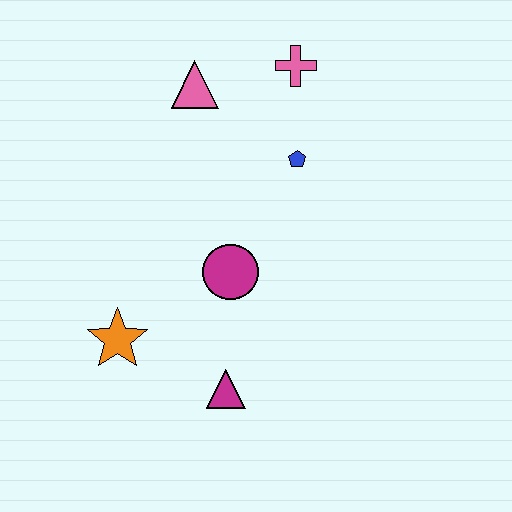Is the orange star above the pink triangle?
No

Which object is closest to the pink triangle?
The pink cross is closest to the pink triangle.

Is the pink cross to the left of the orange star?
No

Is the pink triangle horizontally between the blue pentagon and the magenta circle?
No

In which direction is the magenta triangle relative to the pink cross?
The magenta triangle is below the pink cross.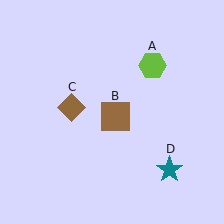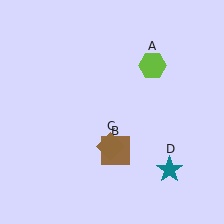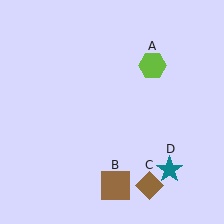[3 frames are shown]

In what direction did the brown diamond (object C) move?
The brown diamond (object C) moved down and to the right.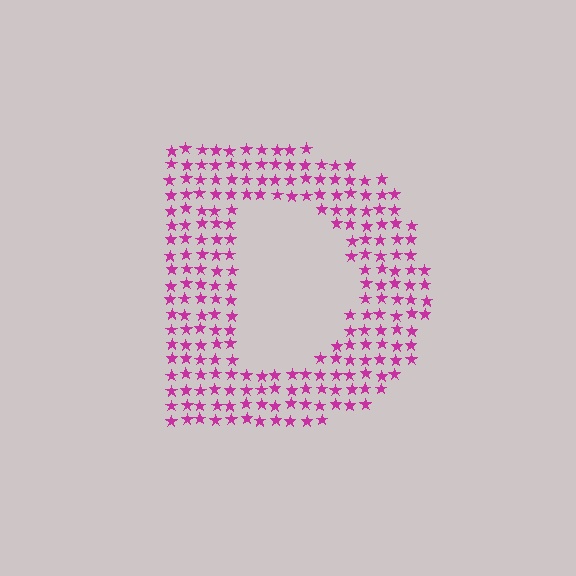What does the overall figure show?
The overall figure shows the letter D.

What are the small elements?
The small elements are stars.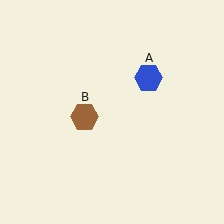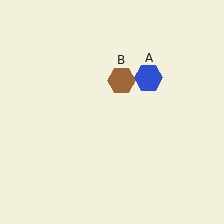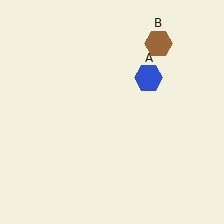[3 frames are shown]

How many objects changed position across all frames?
1 object changed position: brown hexagon (object B).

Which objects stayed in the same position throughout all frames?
Blue hexagon (object A) remained stationary.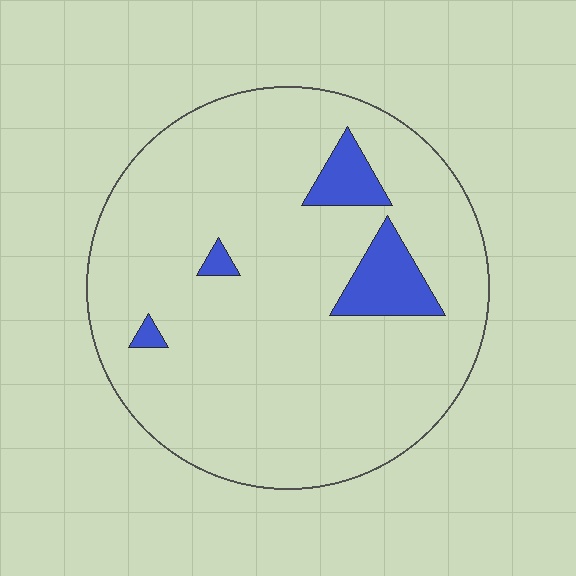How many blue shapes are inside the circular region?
4.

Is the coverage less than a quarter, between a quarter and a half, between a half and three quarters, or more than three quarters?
Less than a quarter.